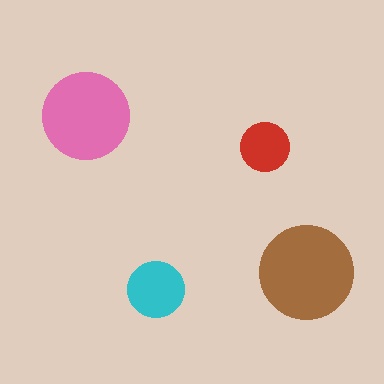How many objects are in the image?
There are 4 objects in the image.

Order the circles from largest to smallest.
the brown one, the pink one, the cyan one, the red one.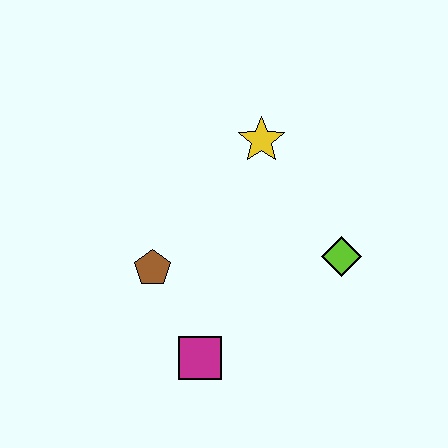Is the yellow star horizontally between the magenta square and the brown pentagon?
No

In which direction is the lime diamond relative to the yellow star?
The lime diamond is below the yellow star.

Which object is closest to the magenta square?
The brown pentagon is closest to the magenta square.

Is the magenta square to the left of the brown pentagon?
No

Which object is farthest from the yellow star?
The magenta square is farthest from the yellow star.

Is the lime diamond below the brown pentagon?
No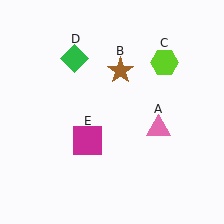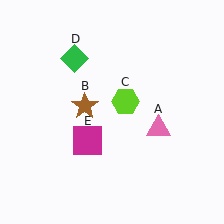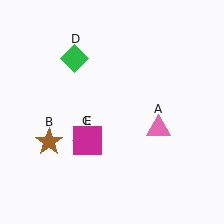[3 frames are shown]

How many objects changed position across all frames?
2 objects changed position: brown star (object B), lime hexagon (object C).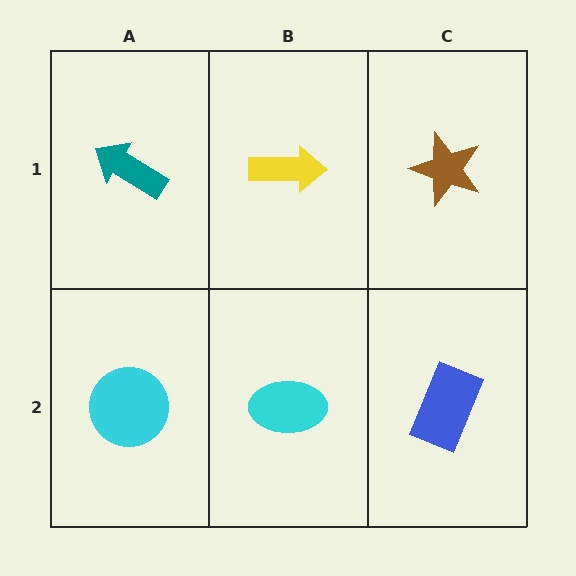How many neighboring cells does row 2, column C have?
2.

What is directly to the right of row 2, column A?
A cyan ellipse.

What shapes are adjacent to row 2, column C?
A brown star (row 1, column C), a cyan ellipse (row 2, column B).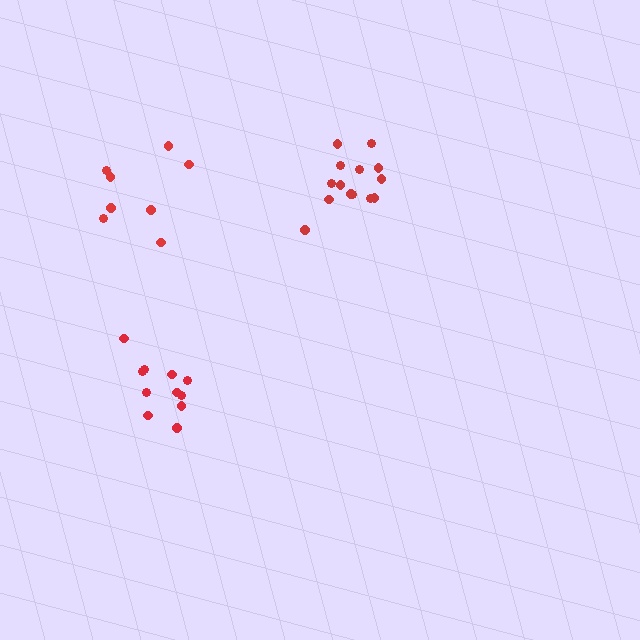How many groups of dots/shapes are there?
There are 3 groups.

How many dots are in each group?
Group 1: 11 dots, Group 2: 8 dots, Group 3: 14 dots (33 total).